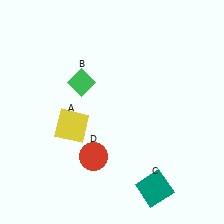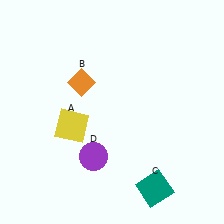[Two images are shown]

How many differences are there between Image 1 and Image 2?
There are 2 differences between the two images.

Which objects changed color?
B changed from green to orange. D changed from red to purple.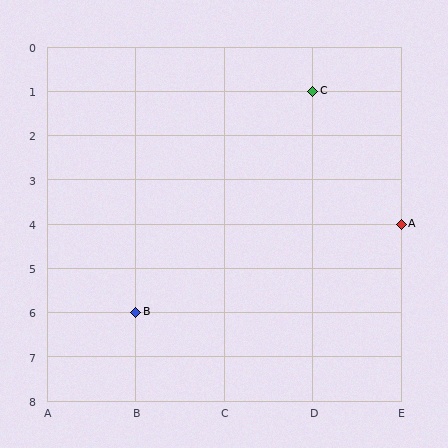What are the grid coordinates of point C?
Point C is at grid coordinates (D, 1).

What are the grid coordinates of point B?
Point B is at grid coordinates (B, 6).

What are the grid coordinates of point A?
Point A is at grid coordinates (E, 4).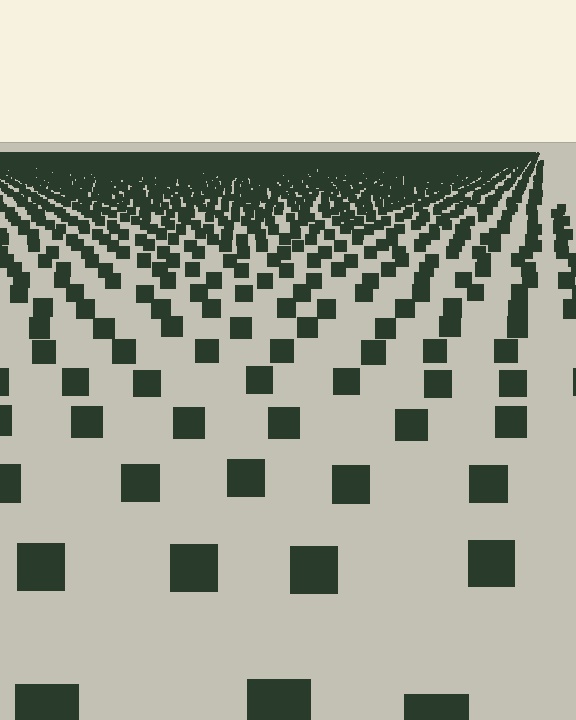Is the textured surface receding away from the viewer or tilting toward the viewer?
The surface is receding away from the viewer. Texture elements get smaller and denser toward the top.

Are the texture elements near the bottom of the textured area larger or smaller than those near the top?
Larger. Near the bottom, elements are closer to the viewer and appear at a bigger on-screen size.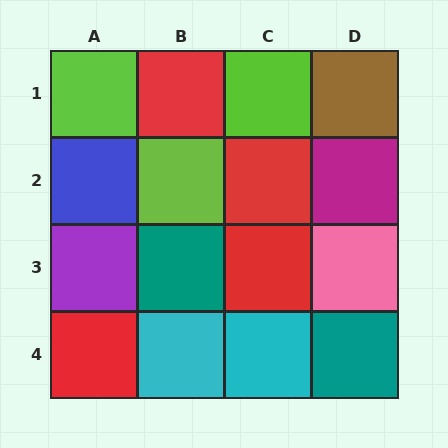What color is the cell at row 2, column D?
Magenta.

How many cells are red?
4 cells are red.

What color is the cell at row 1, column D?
Brown.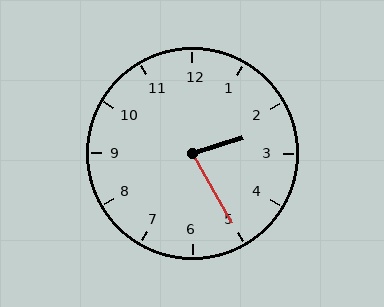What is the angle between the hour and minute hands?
Approximately 78 degrees.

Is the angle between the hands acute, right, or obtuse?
It is acute.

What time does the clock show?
2:25.